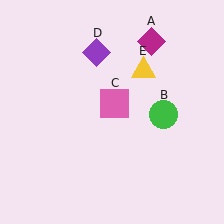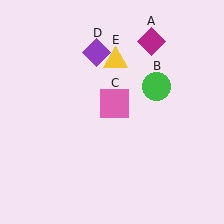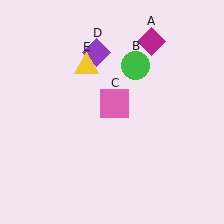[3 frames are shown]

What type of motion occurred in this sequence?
The green circle (object B), yellow triangle (object E) rotated counterclockwise around the center of the scene.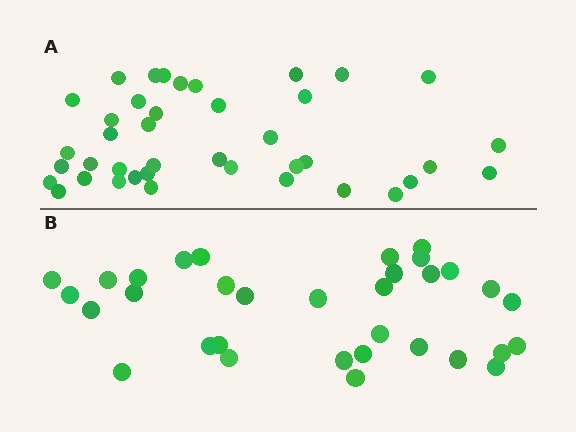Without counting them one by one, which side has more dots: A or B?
Region A (the top region) has more dots.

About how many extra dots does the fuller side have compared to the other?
Region A has roughly 8 or so more dots than region B.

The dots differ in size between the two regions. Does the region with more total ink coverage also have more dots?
No. Region B has more total ink coverage because its dots are larger, but region A actually contains more individual dots. Total area can be misleading — the number of items is what matters here.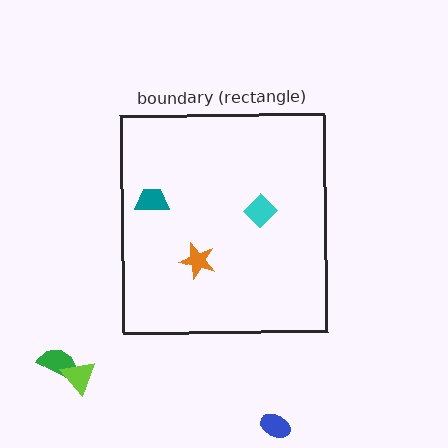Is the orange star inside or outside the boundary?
Inside.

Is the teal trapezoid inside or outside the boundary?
Inside.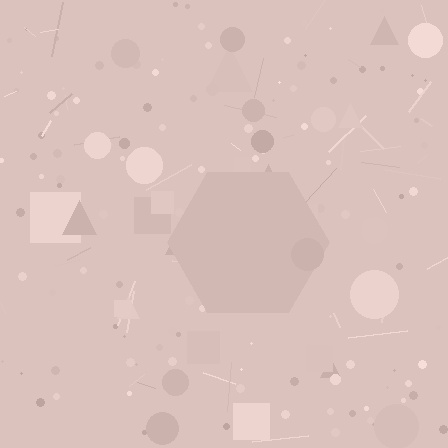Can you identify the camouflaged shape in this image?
The camouflaged shape is a hexagon.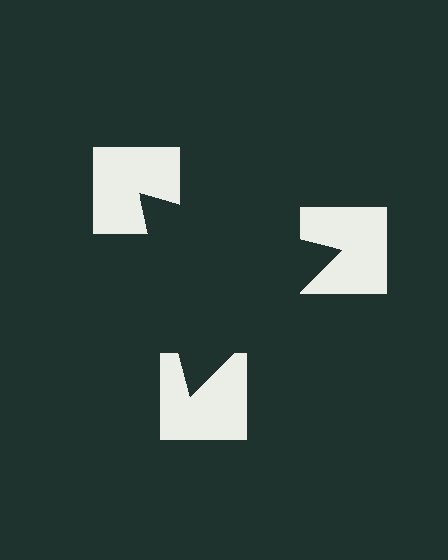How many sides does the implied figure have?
3 sides.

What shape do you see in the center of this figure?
An illusory triangle — its edges are inferred from the aligned wedge cuts in the notched squares, not physically drawn.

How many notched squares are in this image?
There are 3 — one at each vertex of the illusory triangle.